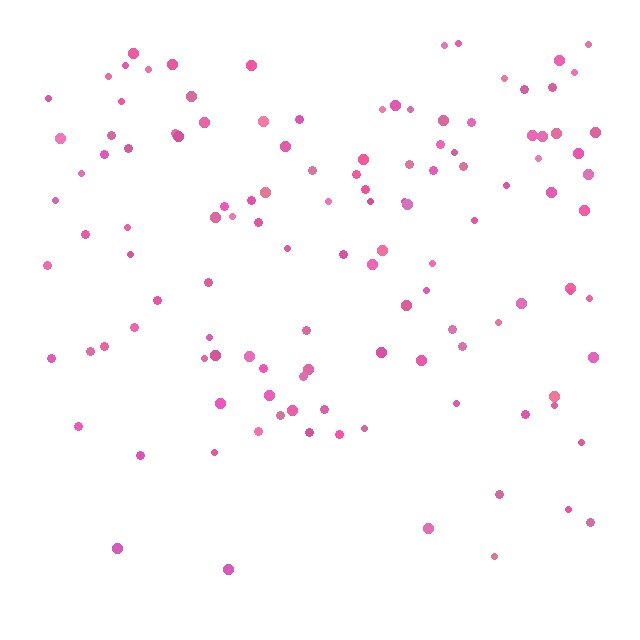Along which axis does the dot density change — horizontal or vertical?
Vertical.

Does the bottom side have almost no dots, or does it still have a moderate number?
Still a moderate number, just noticeably fewer than the top.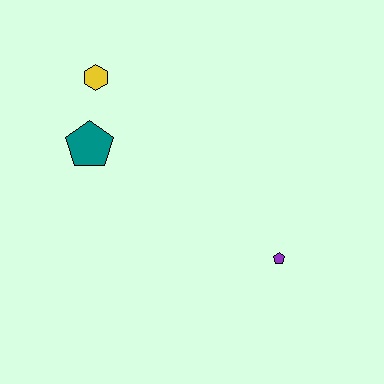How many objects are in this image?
There are 3 objects.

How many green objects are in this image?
There are no green objects.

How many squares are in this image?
There are no squares.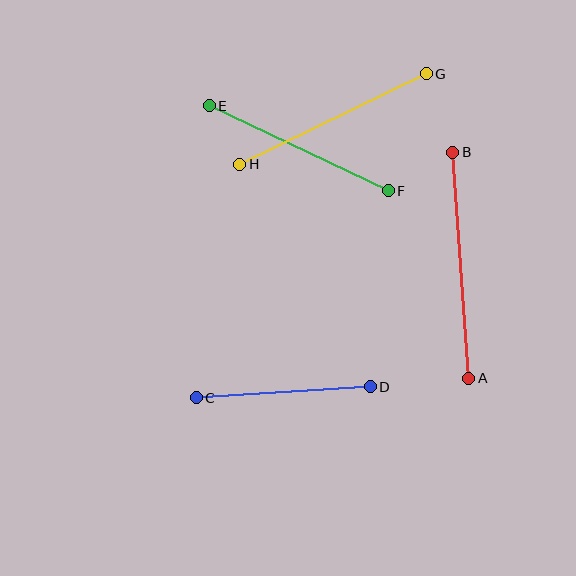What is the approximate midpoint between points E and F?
The midpoint is at approximately (299, 148) pixels.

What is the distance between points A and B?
The distance is approximately 227 pixels.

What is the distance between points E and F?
The distance is approximately 198 pixels.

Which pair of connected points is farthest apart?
Points A and B are farthest apart.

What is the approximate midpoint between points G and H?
The midpoint is at approximately (333, 119) pixels.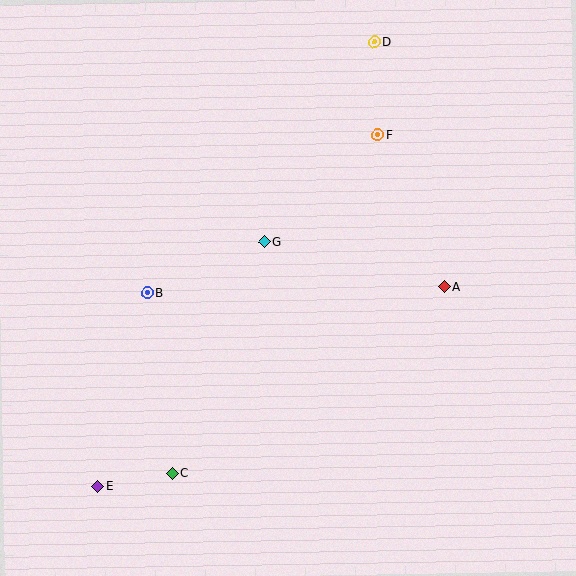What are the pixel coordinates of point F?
Point F is at (378, 135).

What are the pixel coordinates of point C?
Point C is at (173, 473).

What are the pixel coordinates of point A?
Point A is at (444, 287).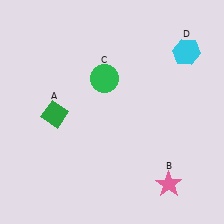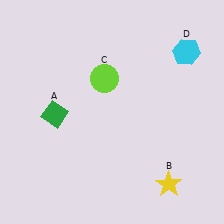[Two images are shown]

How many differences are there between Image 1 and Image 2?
There are 2 differences between the two images.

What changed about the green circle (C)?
In Image 1, C is green. In Image 2, it changed to lime.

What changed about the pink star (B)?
In Image 1, B is pink. In Image 2, it changed to yellow.